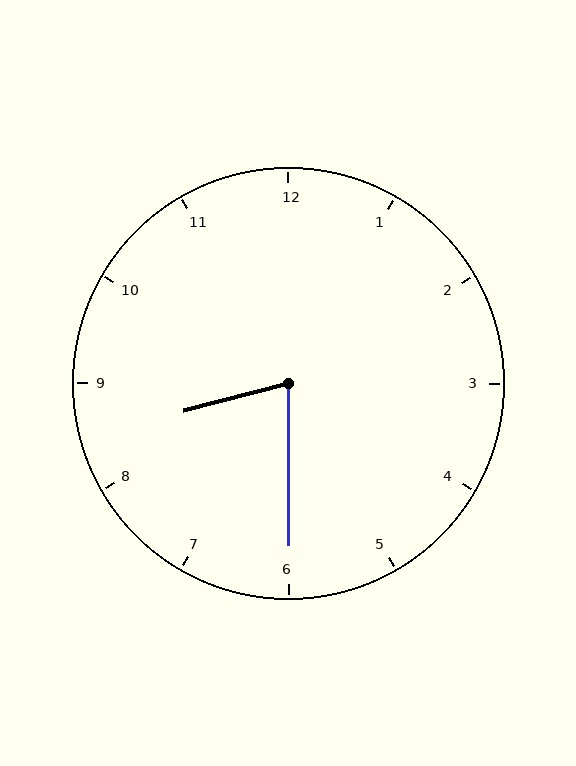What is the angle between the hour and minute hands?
Approximately 75 degrees.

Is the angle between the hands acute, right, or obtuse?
It is acute.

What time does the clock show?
8:30.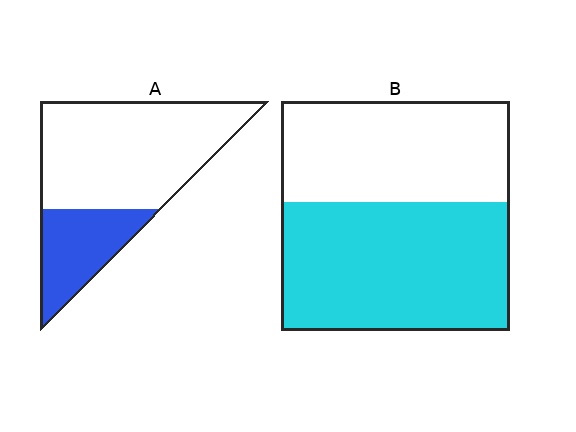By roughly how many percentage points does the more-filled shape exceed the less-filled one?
By roughly 30 percentage points (B over A).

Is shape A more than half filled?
No.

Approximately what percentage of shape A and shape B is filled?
A is approximately 30% and B is approximately 55%.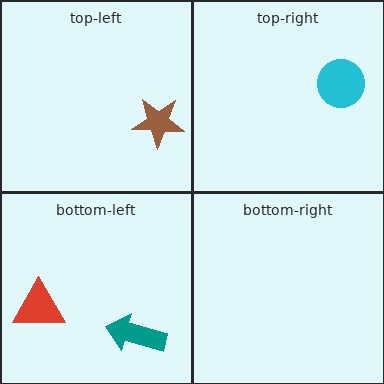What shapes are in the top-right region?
The cyan circle.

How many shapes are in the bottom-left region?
2.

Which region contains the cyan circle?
The top-right region.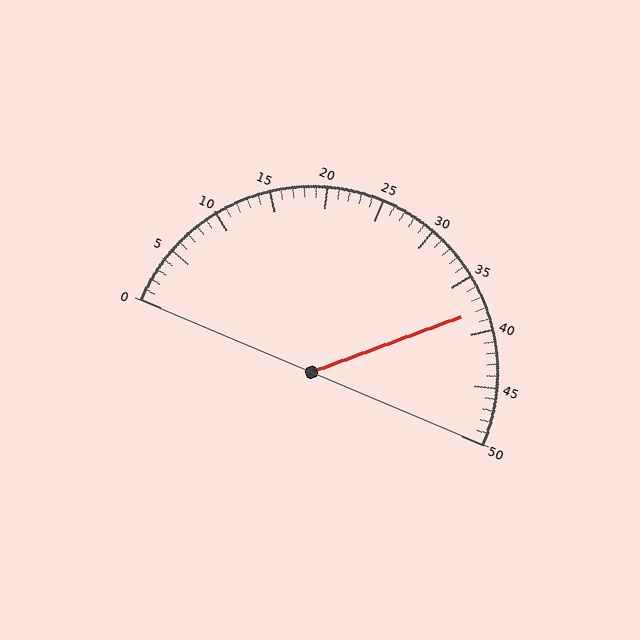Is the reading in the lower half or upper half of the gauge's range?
The reading is in the upper half of the range (0 to 50).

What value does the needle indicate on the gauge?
The needle indicates approximately 38.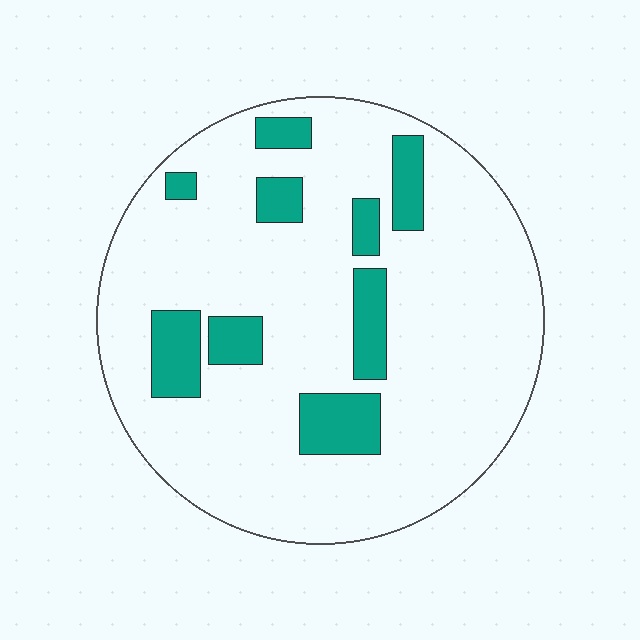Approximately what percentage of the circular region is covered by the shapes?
Approximately 15%.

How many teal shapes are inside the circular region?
9.